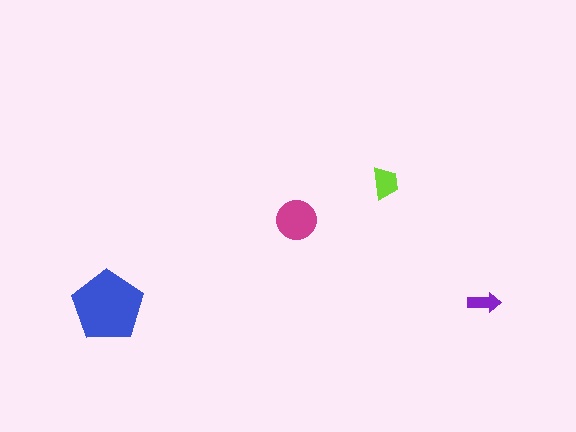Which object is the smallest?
The purple arrow.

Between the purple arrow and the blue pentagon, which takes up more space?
The blue pentagon.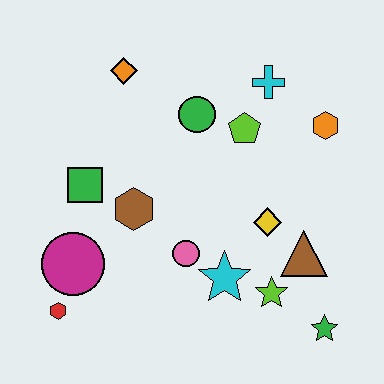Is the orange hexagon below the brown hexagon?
No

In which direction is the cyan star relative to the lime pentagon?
The cyan star is below the lime pentagon.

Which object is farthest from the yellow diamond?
The red hexagon is farthest from the yellow diamond.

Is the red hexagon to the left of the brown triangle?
Yes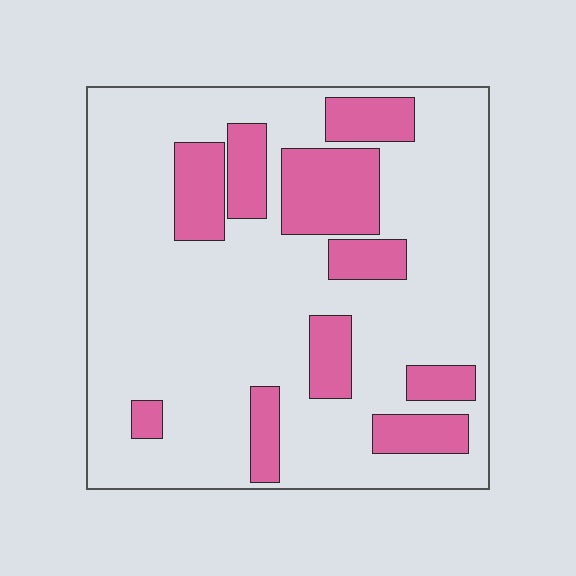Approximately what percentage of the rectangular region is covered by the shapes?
Approximately 25%.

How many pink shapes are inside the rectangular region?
10.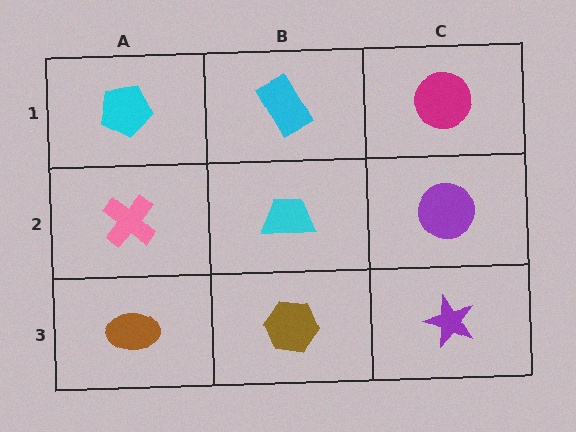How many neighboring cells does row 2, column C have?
3.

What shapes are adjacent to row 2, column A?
A cyan pentagon (row 1, column A), a brown ellipse (row 3, column A), a cyan trapezoid (row 2, column B).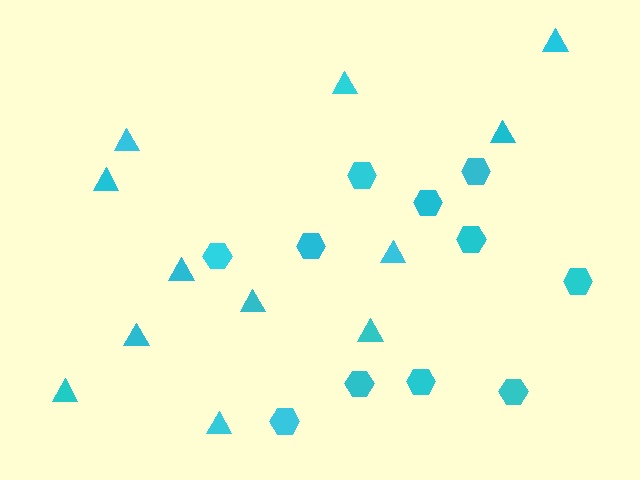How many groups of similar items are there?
There are 2 groups: one group of hexagons (11) and one group of triangles (12).